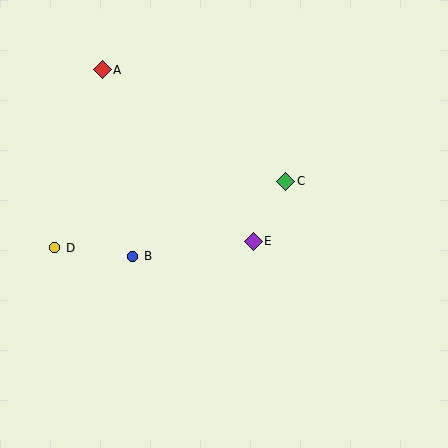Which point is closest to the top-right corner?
Point C is closest to the top-right corner.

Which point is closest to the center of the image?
Point E at (253, 241) is closest to the center.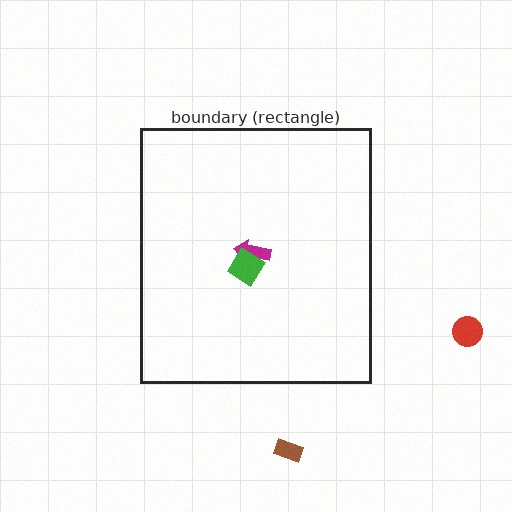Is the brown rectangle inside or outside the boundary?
Outside.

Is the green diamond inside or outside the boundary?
Inside.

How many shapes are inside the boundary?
2 inside, 2 outside.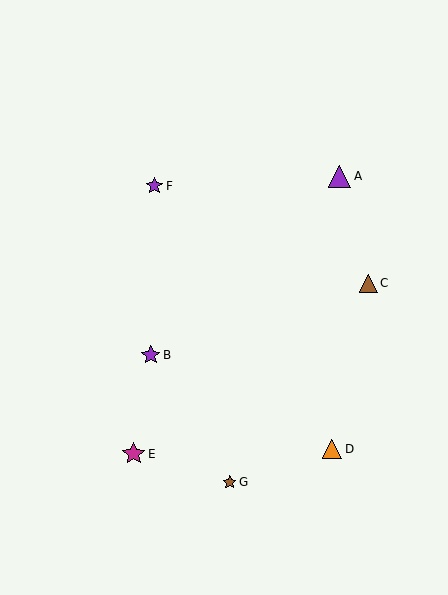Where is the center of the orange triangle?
The center of the orange triangle is at (332, 449).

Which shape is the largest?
The magenta star (labeled E) is the largest.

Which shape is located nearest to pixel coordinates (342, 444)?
The orange triangle (labeled D) at (332, 449) is nearest to that location.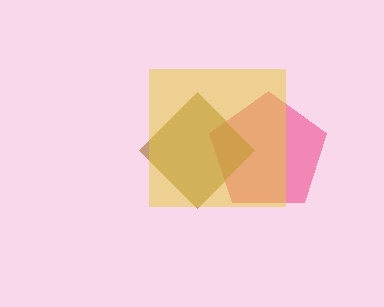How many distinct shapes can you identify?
There are 3 distinct shapes: a pink pentagon, a brown diamond, a yellow square.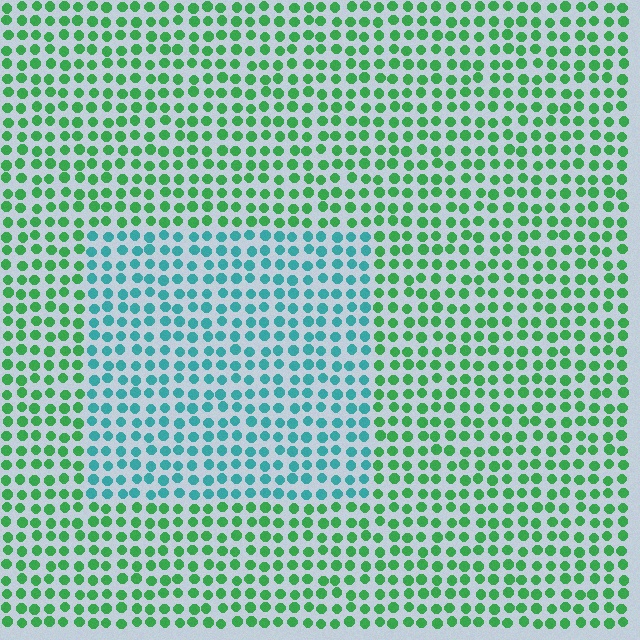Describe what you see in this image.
The image is filled with small green elements in a uniform arrangement. A rectangle-shaped region is visible where the elements are tinted to a slightly different hue, forming a subtle color boundary.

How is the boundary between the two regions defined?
The boundary is defined purely by a slight shift in hue (about 48 degrees). Spacing, size, and orientation are identical on both sides.